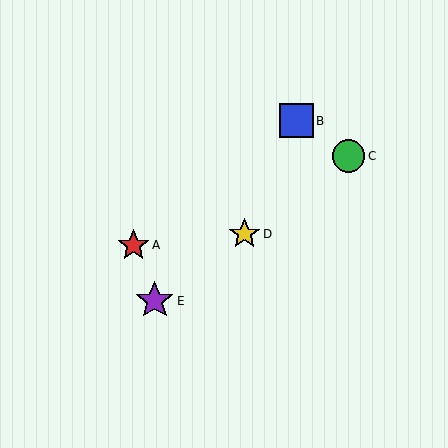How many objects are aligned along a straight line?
3 objects (C, D, E) are aligned along a straight line.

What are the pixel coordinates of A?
Object A is at (133, 245).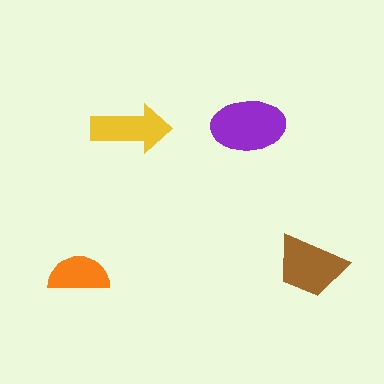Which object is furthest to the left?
The orange semicircle is leftmost.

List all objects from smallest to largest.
The orange semicircle, the yellow arrow, the brown trapezoid, the purple ellipse.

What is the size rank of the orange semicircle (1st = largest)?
4th.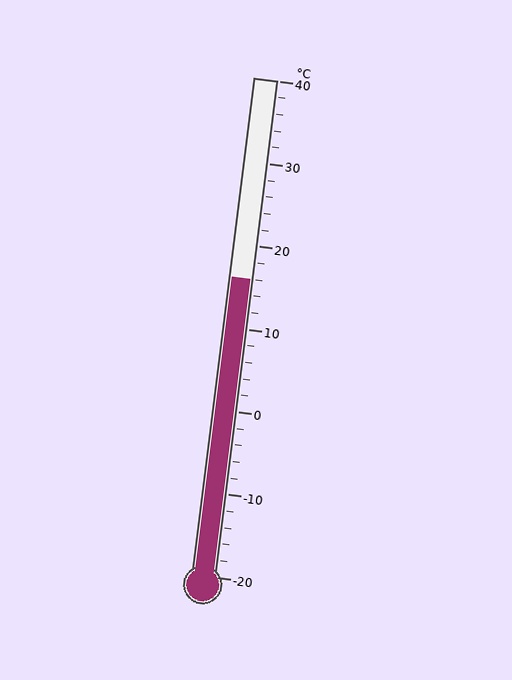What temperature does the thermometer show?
The thermometer shows approximately 16°C.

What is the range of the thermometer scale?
The thermometer scale ranges from -20°C to 40°C.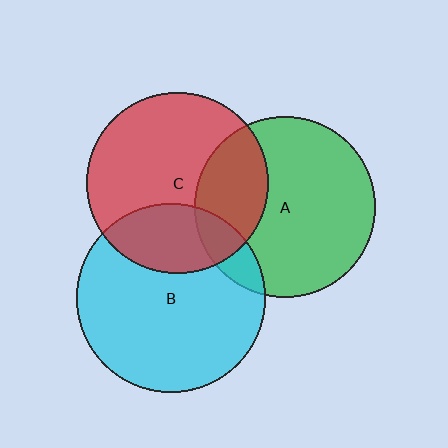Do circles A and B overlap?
Yes.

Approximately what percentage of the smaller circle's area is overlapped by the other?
Approximately 10%.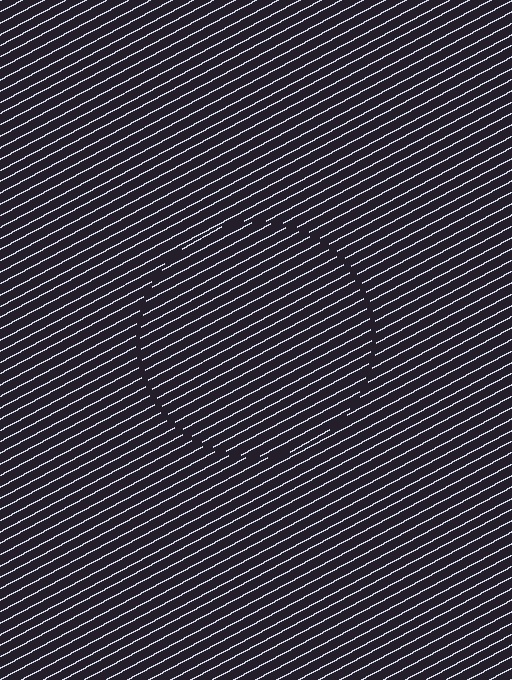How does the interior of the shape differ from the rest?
The interior of the shape contains the same grating, shifted by half a period — the contour is defined by the phase discontinuity where line-ends from the inner and outer gratings abut.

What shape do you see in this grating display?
An illusory circle. The interior of the shape contains the same grating, shifted by half a period — the contour is defined by the phase discontinuity where line-ends from the inner and outer gratings abut.